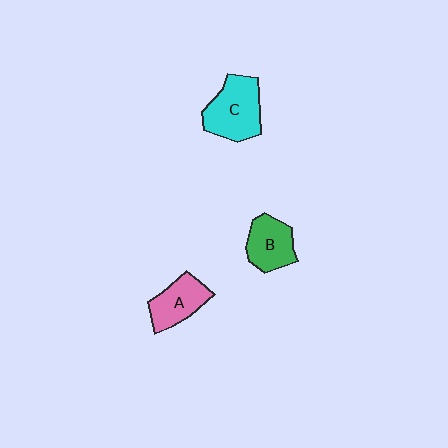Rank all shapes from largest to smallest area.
From largest to smallest: C (cyan), A (pink), B (green).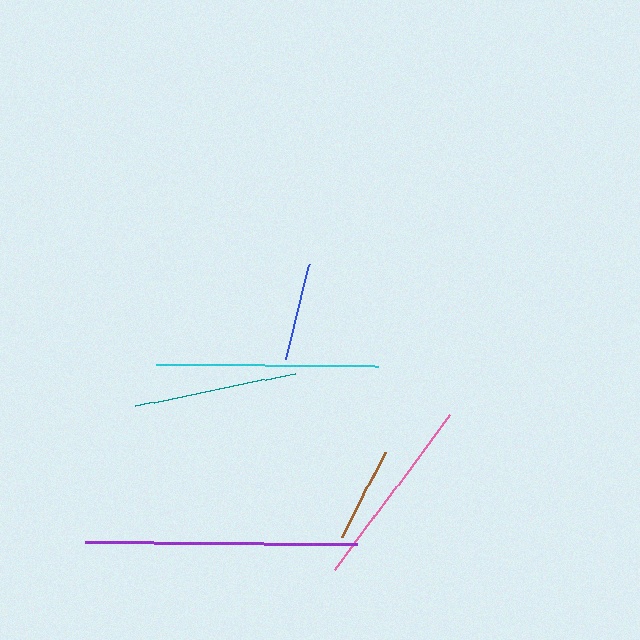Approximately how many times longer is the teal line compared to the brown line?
The teal line is approximately 1.7 times the length of the brown line.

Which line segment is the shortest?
The brown line is the shortest at approximately 96 pixels.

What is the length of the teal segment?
The teal segment is approximately 164 pixels long.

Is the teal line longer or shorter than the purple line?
The purple line is longer than the teal line.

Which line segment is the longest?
The purple line is the longest at approximately 271 pixels.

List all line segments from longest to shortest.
From longest to shortest: purple, cyan, pink, teal, blue, brown.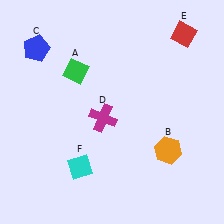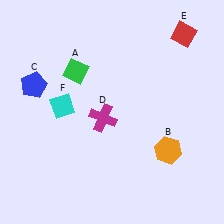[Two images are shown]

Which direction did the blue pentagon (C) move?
The blue pentagon (C) moved down.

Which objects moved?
The objects that moved are: the blue pentagon (C), the cyan diamond (F).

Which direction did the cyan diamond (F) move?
The cyan diamond (F) moved up.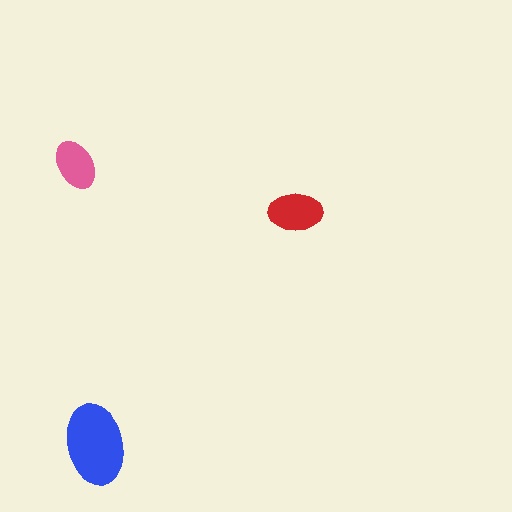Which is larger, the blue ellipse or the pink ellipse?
The blue one.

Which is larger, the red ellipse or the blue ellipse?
The blue one.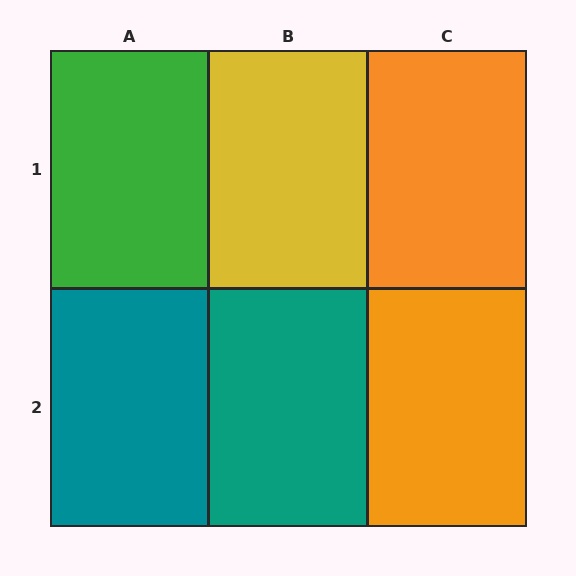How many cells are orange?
2 cells are orange.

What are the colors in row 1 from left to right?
Green, yellow, orange.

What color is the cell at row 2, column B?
Teal.